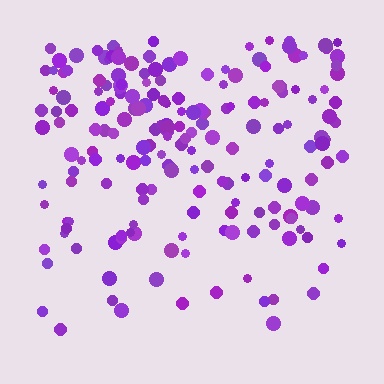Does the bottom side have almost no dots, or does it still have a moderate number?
Still a moderate number, just noticeably fewer than the top.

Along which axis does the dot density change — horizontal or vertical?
Vertical.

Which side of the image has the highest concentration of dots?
The top.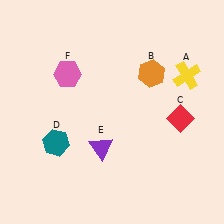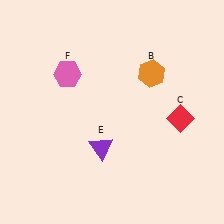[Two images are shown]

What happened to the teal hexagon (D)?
The teal hexagon (D) was removed in Image 2. It was in the bottom-left area of Image 1.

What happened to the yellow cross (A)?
The yellow cross (A) was removed in Image 2. It was in the top-right area of Image 1.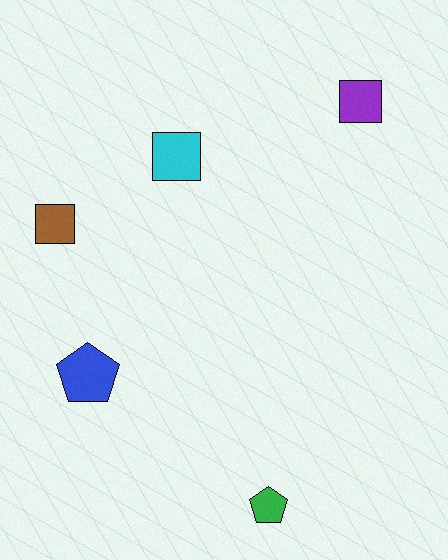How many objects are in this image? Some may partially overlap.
There are 5 objects.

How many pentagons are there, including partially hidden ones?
There are 2 pentagons.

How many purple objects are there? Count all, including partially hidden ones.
There is 1 purple object.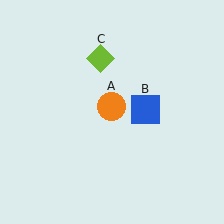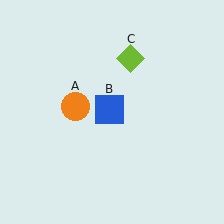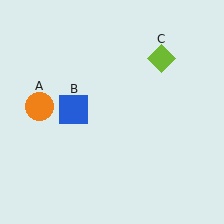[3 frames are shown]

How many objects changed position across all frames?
3 objects changed position: orange circle (object A), blue square (object B), lime diamond (object C).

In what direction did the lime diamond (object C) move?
The lime diamond (object C) moved right.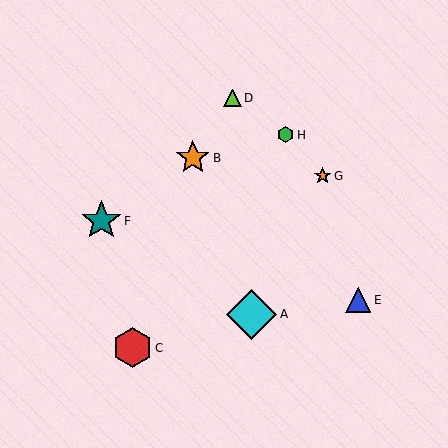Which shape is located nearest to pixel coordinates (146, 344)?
The red hexagon (labeled C) at (133, 348) is nearest to that location.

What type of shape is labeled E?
Shape E is a blue triangle.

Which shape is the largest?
The cyan diamond (labeled A) is the largest.